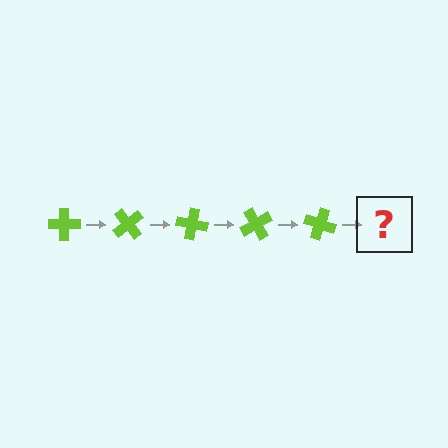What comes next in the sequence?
The next element should be a lime cross rotated 250 degrees.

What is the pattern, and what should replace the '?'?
The pattern is that the cross rotates 50 degrees each step. The '?' should be a lime cross rotated 250 degrees.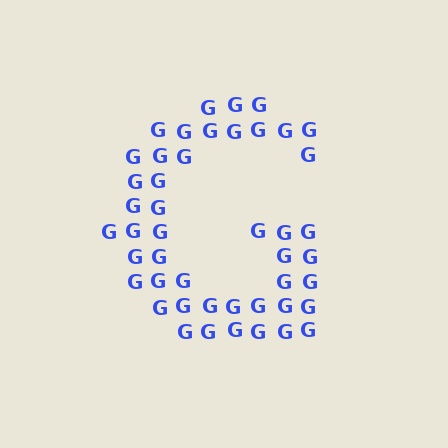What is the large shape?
The large shape is the letter G.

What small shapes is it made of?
It is made of small letter G's.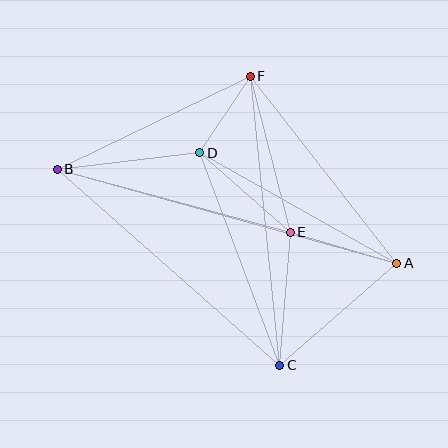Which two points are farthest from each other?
Points A and B are farthest from each other.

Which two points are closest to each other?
Points D and F are closest to each other.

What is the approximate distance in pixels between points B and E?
The distance between B and E is approximately 241 pixels.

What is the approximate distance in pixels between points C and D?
The distance between C and D is approximately 227 pixels.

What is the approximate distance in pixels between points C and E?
The distance between C and E is approximately 133 pixels.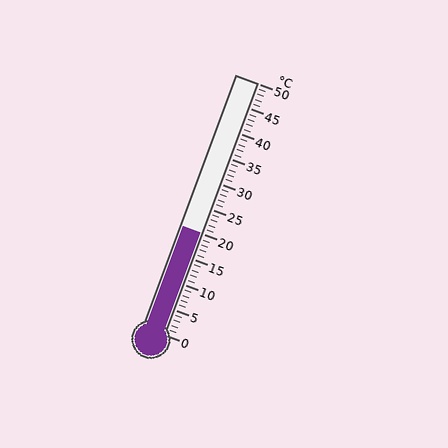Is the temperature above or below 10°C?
The temperature is above 10°C.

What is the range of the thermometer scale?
The thermometer scale ranges from 0°C to 50°C.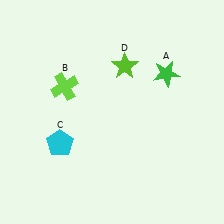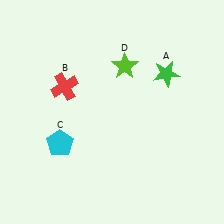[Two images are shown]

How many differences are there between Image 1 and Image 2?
There is 1 difference between the two images.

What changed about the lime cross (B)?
In Image 1, B is lime. In Image 2, it changed to red.